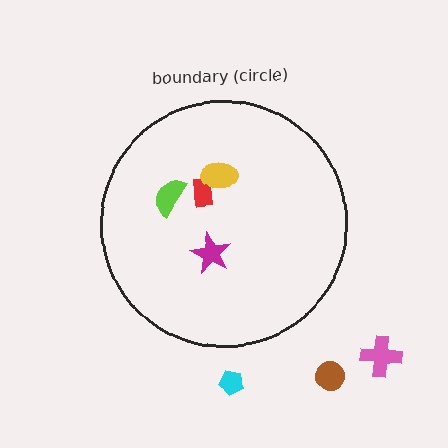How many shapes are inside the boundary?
4 inside, 3 outside.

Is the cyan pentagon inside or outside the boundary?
Outside.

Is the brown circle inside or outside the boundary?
Outside.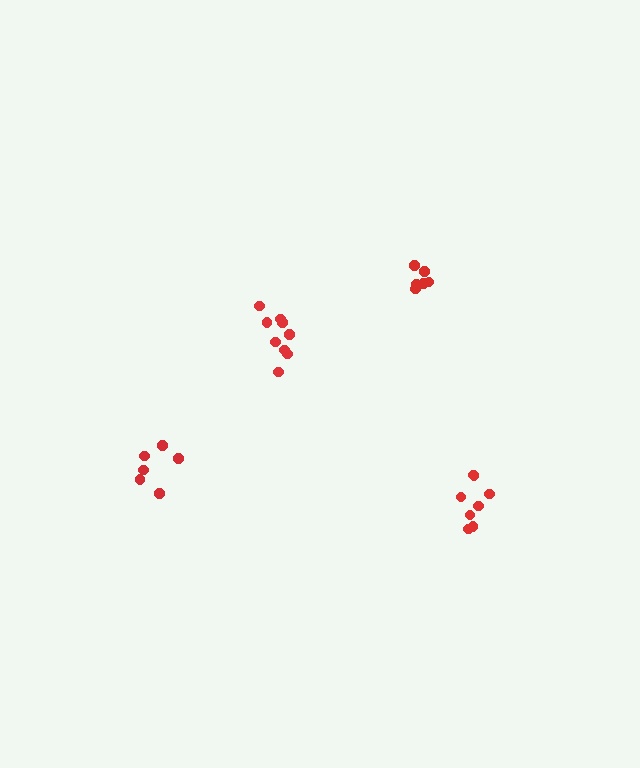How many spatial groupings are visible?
There are 4 spatial groupings.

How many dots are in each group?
Group 1: 6 dots, Group 2: 6 dots, Group 3: 8 dots, Group 4: 9 dots (29 total).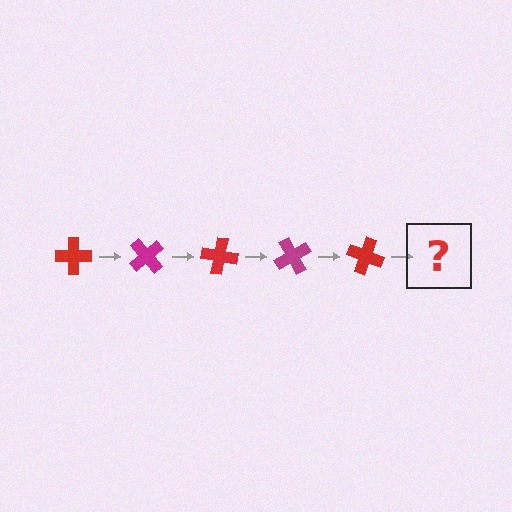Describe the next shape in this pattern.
It should be a magenta cross, rotated 250 degrees from the start.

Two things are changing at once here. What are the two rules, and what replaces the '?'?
The two rules are that it rotates 50 degrees each step and the color cycles through red and magenta. The '?' should be a magenta cross, rotated 250 degrees from the start.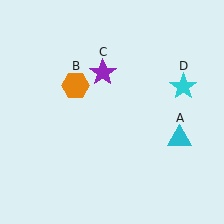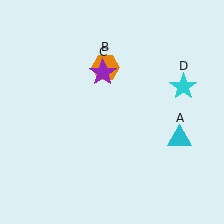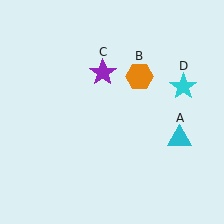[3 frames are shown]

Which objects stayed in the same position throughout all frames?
Cyan triangle (object A) and purple star (object C) and cyan star (object D) remained stationary.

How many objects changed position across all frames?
1 object changed position: orange hexagon (object B).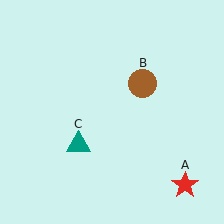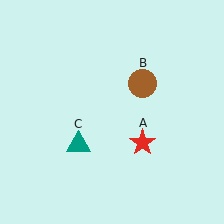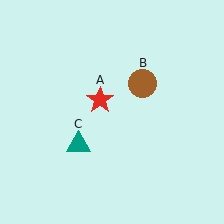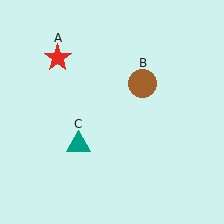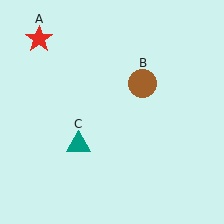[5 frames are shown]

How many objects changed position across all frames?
1 object changed position: red star (object A).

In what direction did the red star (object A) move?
The red star (object A) moved up and to the left.